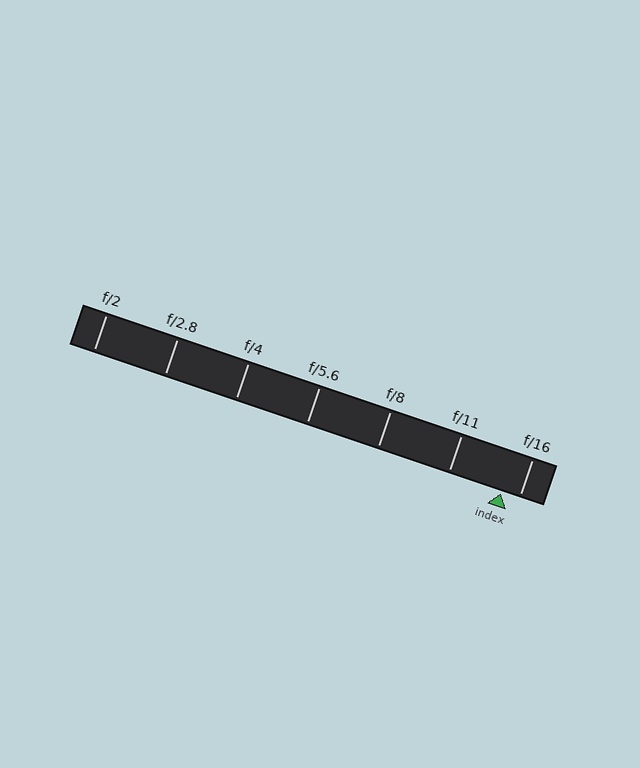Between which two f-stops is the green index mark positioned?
The index mark is between f/11 and f/16.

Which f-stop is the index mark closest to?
The index mark is closest to f/16.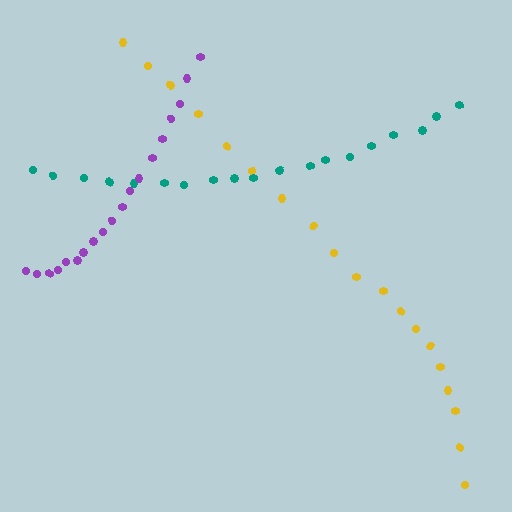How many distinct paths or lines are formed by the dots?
There are 3 distinct paths.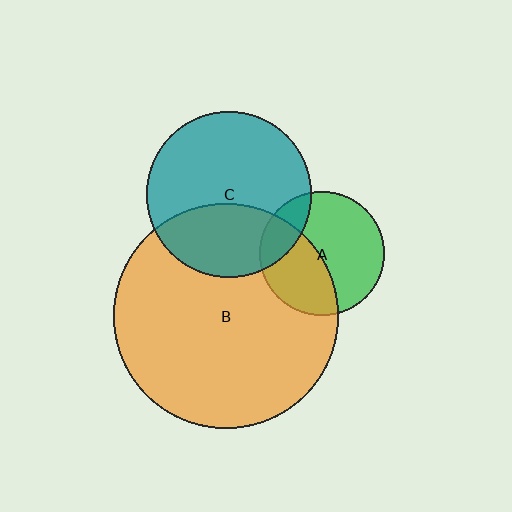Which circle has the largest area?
Circle B (orange).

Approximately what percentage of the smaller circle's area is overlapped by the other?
Approximately 40%.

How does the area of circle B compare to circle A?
Approximately 3.2 times.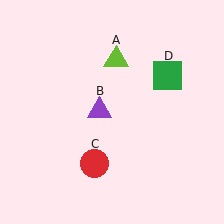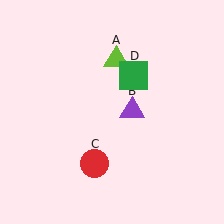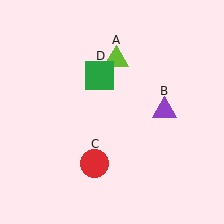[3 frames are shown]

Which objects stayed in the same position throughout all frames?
Lime triangle (object A) and red circle (object C) remained stationary.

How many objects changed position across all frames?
2 objects changed position: purple triangle (object B), green square (object D).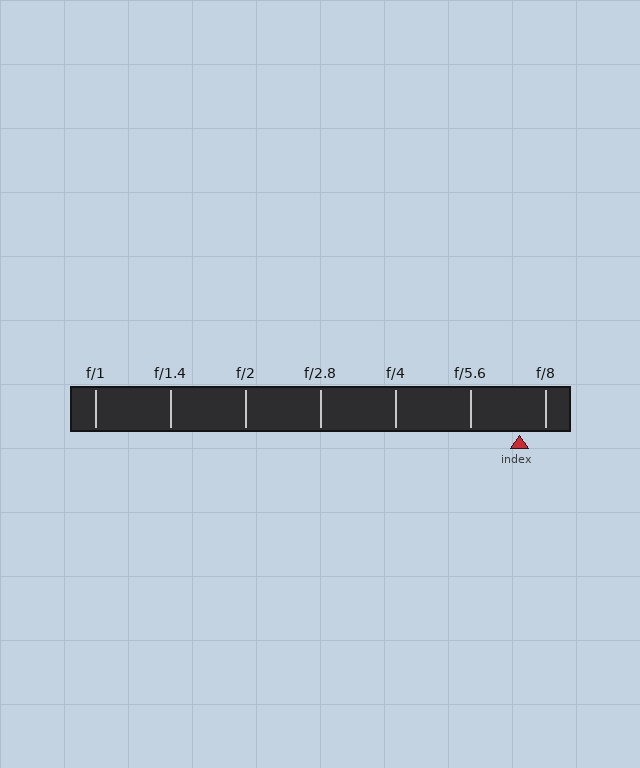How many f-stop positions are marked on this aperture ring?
There are 7 f-stop positions marked.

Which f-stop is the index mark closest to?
The index mark is closest to f/8.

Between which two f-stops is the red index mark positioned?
The index mark is between f/5.6 and f/8.